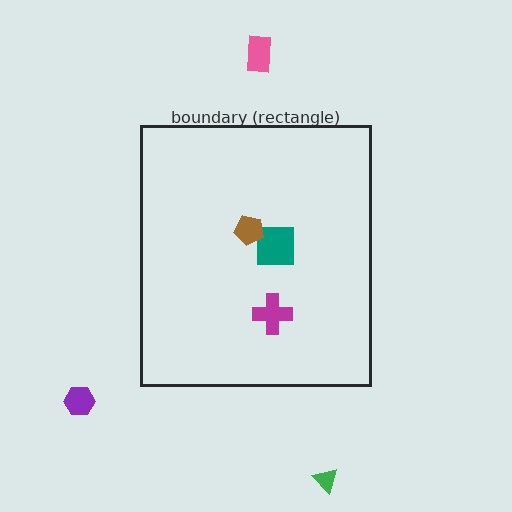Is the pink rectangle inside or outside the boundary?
Outside.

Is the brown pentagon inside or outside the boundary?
Inside.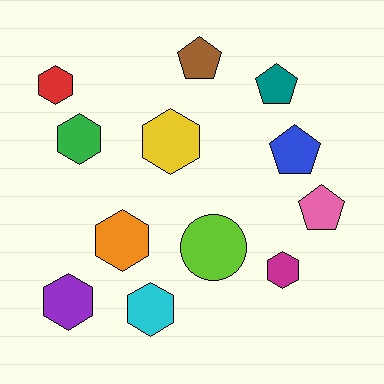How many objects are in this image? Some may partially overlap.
There are 12 objects.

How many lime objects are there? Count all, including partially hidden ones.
There is 1 lime object.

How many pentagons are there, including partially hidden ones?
There are 4 pentagons.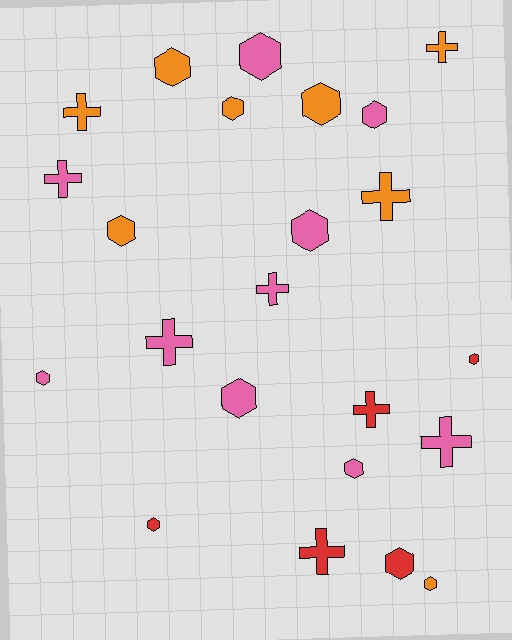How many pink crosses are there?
There are 4 pink crosses.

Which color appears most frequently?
Pink, with 10 objects.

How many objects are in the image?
There are 23 objects.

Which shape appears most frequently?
Hexagon, with 14 objects.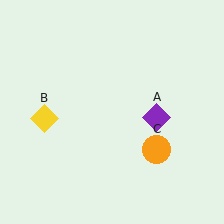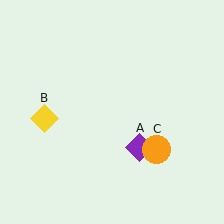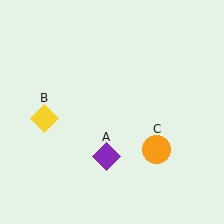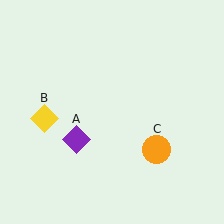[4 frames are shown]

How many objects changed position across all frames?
1 object changed position: purple diamond (object A).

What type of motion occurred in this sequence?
The purple diamond (object A) rotated clockwise around the center of the scene.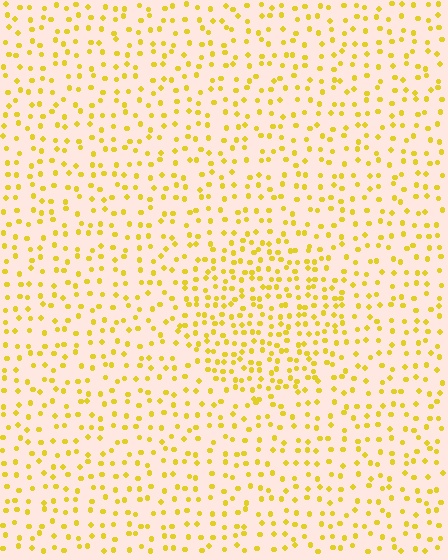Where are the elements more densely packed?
The elements are more densely packed inside the circle boundary.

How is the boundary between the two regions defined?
The boundary is defined by a change in element density (approximately 1.7x ratio). All elements are the same color, size, and shape.